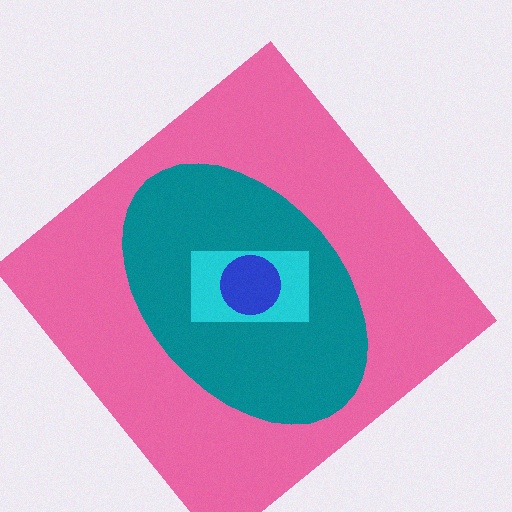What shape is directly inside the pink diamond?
The teal ellipse.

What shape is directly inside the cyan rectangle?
The blue circle.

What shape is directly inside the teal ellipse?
The cyan rectangle.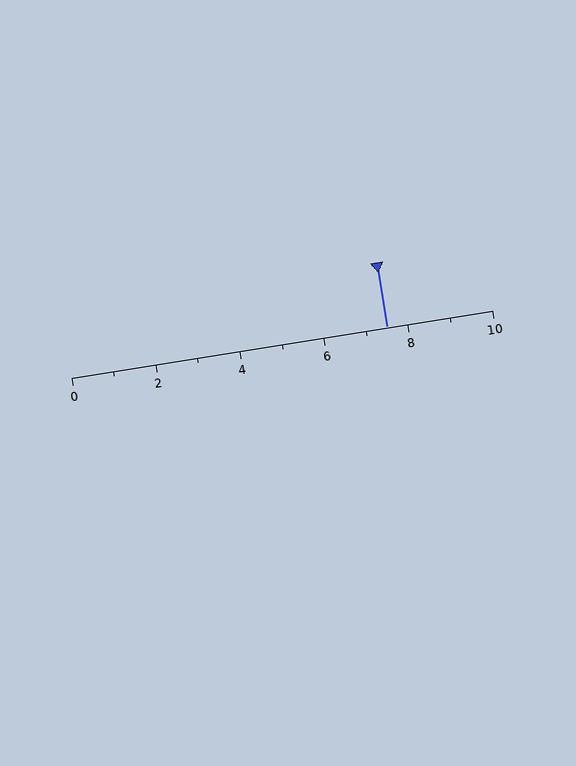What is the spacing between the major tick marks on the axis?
The major ticks are spaced 2 apart.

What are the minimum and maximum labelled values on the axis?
The axis runs from 0 to 10.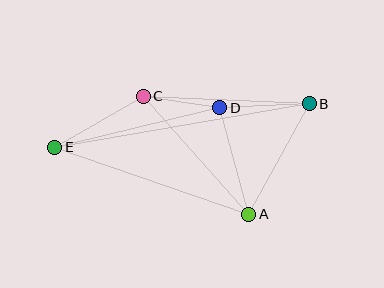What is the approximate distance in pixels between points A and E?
The distance between A and E is approximately 205 pixels.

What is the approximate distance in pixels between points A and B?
The distance between A and B is approximately 126 pixels.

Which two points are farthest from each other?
Points B and E are farthest from each other.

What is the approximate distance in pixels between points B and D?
The distance between B and D is approximately 89 pixels.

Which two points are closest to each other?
Points C and D are closest to each other.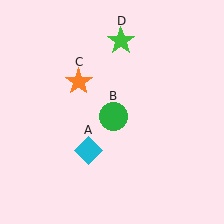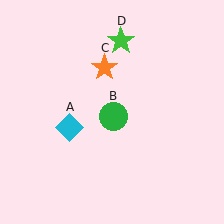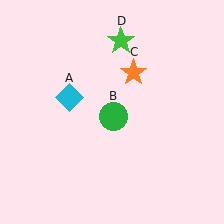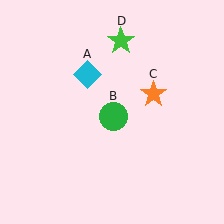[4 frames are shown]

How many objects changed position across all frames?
2 objects changed position: cyan diamond (object A), orange star (object C).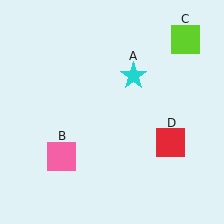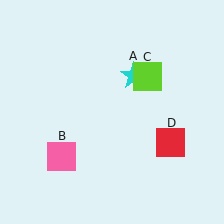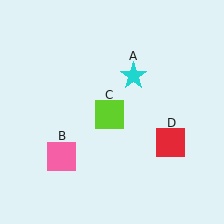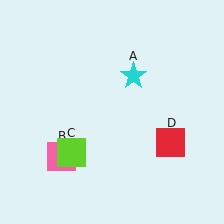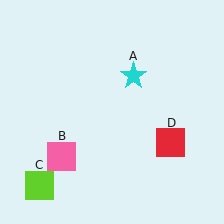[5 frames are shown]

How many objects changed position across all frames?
1 object changed position: lime square (object C).